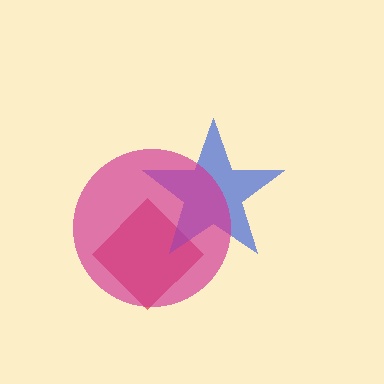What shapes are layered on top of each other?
The layered shapes are: a red diamond, a blue star, a magenta circle.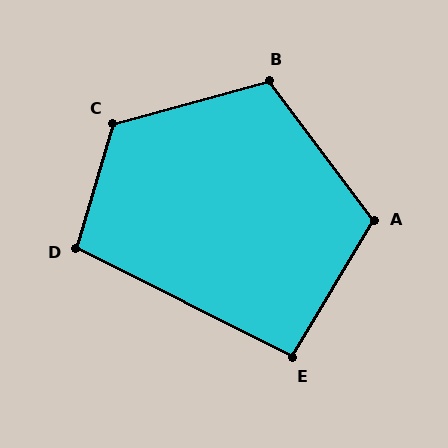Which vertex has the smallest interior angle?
E, at approximately 94 degrees.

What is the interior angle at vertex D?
Approximately 100 degrees (obtuse).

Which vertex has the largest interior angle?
C, at approximately 121 degrees.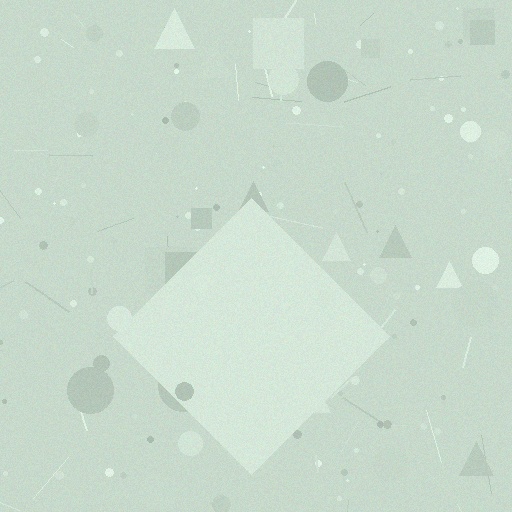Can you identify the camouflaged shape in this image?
The camouflaged shape is a diamond.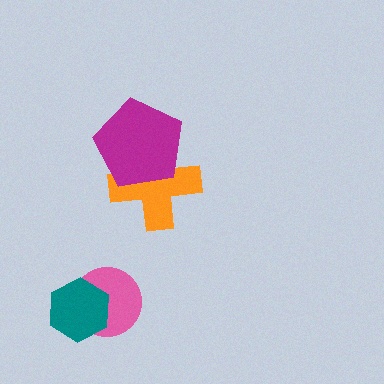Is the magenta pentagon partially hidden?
No, no other shape covers it.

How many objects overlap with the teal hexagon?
1 object overlaps with the teal hexagon.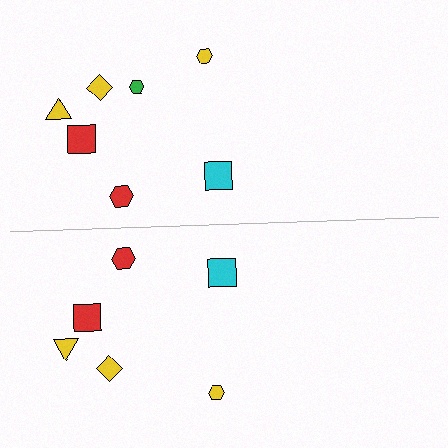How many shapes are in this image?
There are 13 shapes in this image.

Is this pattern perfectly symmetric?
No, the pattern is not perfectly symmetric. A green hexagon is missing from the bottom side.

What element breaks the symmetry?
A green hexagon is missing from the bottom side.